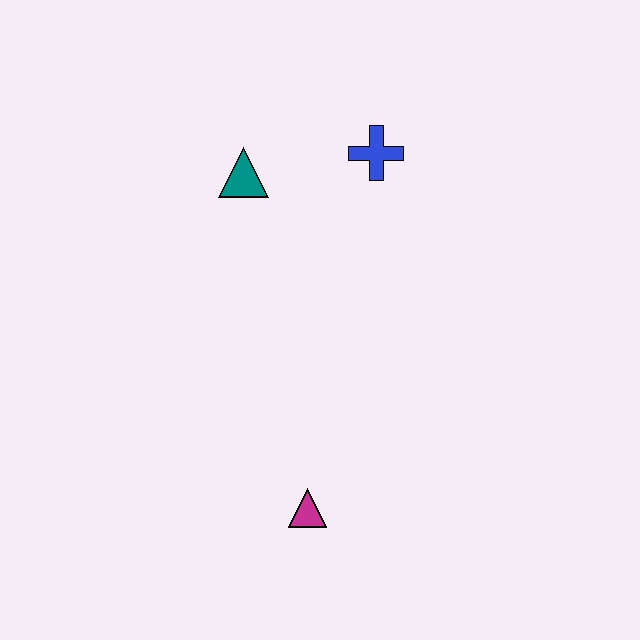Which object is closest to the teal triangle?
The blue cross is closest to the teal triangle.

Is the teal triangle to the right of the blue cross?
No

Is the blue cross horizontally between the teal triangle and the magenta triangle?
No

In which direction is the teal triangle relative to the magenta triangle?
The teal triangle is above the magenta triangle.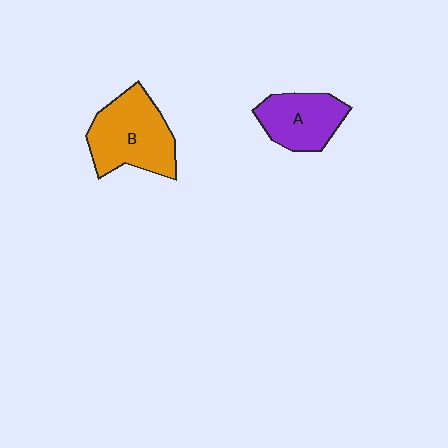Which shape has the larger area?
Shape B (orange).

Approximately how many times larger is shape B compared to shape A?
Approximately 1.4 times.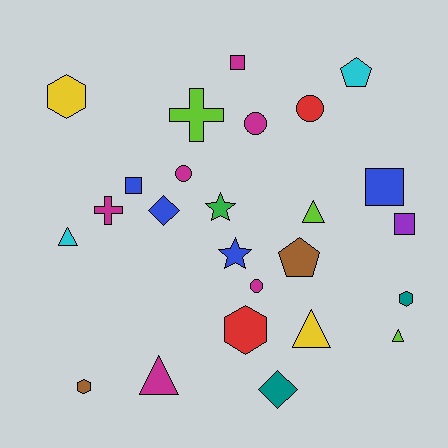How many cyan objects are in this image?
There are 2 cyan objects.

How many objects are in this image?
There are 25 objects.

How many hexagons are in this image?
There are 4 hexagons.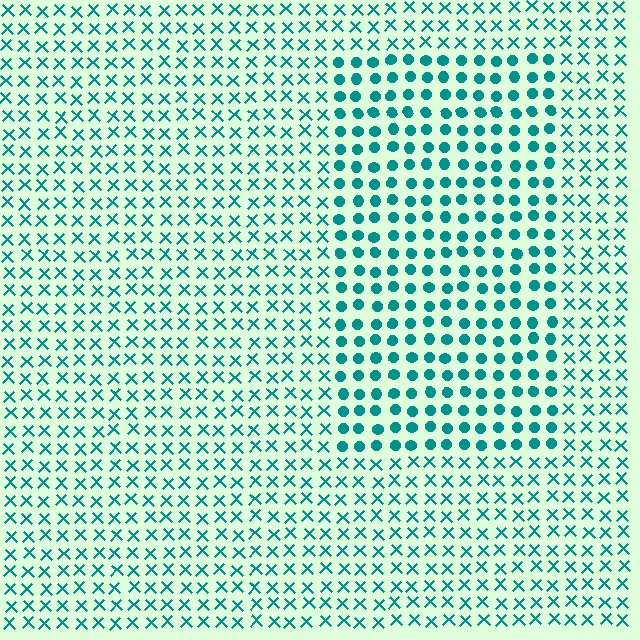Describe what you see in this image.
The image is filled with small teal elements arranged in a uniform grid. A rectangle-shaped region contains circles, while the surrounding area contains X marks. The boundary is defined purely by the change in element shape.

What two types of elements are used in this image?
The image uses circles inside the rectangle region and X marks outside it.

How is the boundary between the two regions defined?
The boundary is defined by a change in element shape: circles inside vs. X marks outside. All elements share the same color and spacing.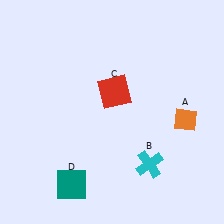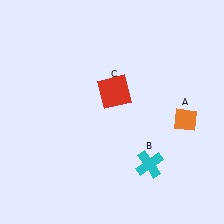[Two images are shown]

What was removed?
The teal square (D) was removed in Image 2.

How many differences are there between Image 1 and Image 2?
There is 1 difference between the two images.